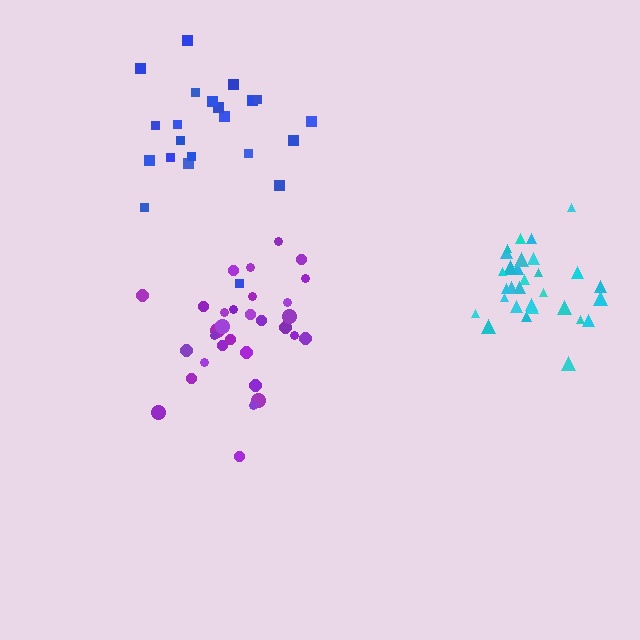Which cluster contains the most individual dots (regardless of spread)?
Purple (31).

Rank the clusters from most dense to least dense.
cyan, purple, blue.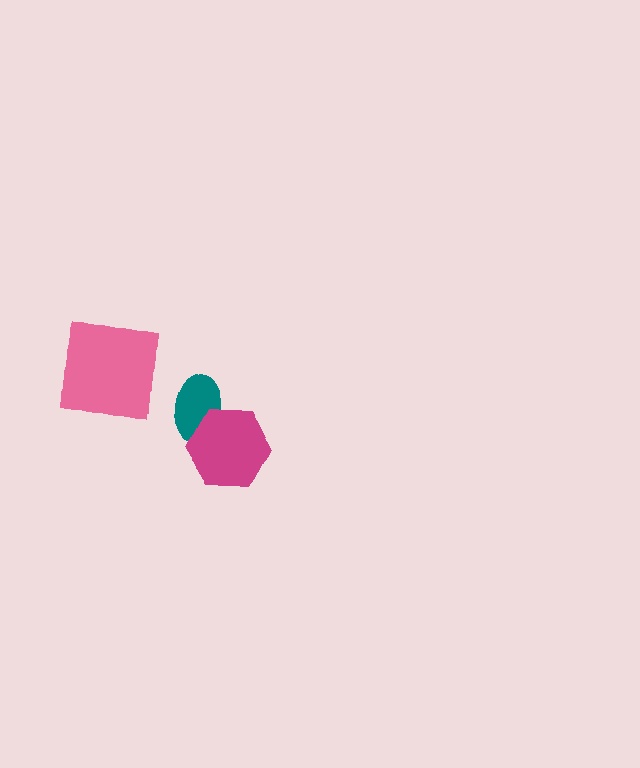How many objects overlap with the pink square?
0 objects overlap with the pink square.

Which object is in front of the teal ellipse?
The magenta hexagon is in front of the teal ellipse.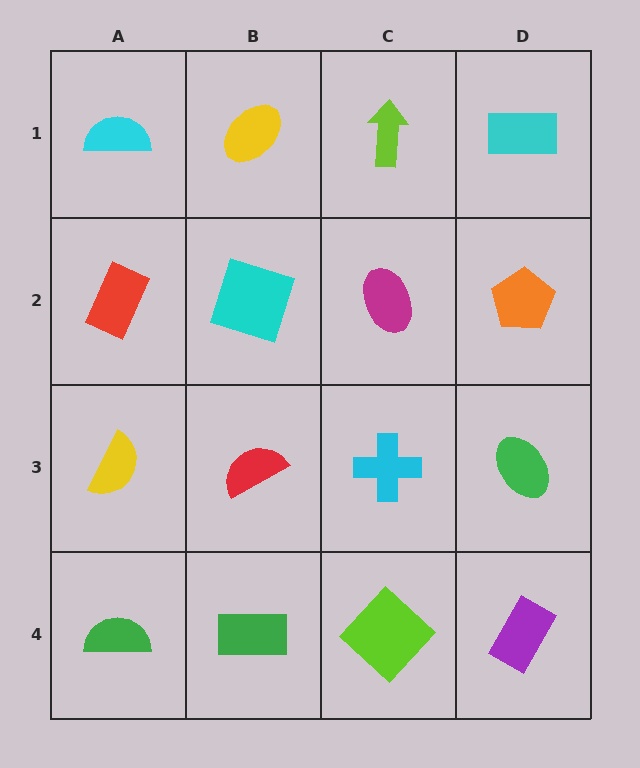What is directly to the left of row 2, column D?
A magenta ellipse.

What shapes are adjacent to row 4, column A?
A yellow semicircle (row 3, column A), a green rectangle (row 4, column B).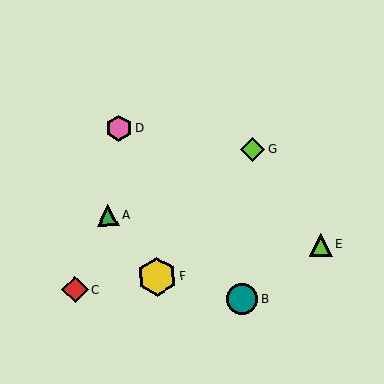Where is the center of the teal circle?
The center of the teal circle is at (242, 299).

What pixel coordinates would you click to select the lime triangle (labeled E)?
Click at (321, 244) to select the lime triangle E.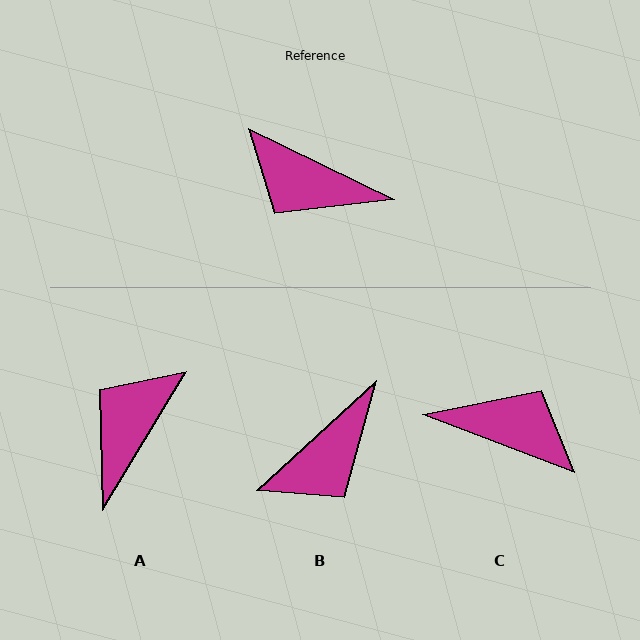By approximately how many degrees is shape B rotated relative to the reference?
Approximately 69 degrees counter-clockwise.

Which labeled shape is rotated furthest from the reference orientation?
C, about 175 degrees away.